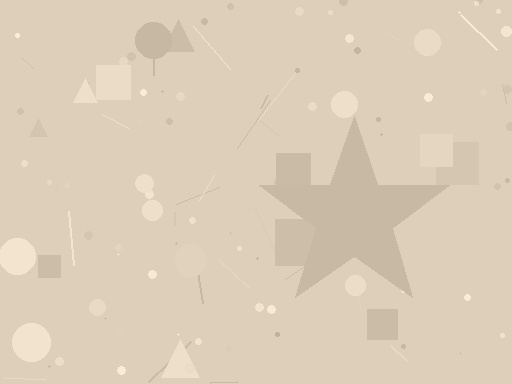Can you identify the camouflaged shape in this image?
The camouflaged shape is a star.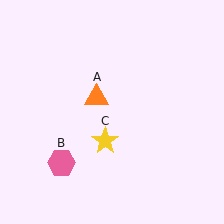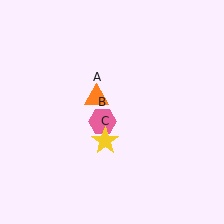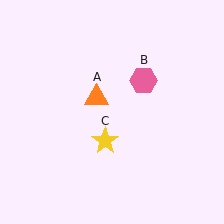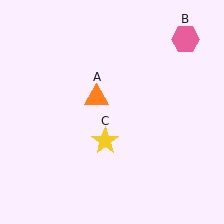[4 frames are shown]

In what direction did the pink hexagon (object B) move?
The pink hexagon (object B) moved up and to the right.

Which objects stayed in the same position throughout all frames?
Orange triangle (object A) and yellow star (object C) remained stationary.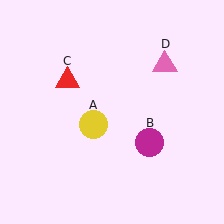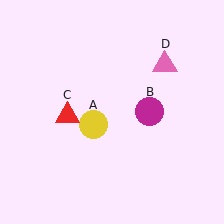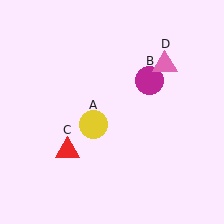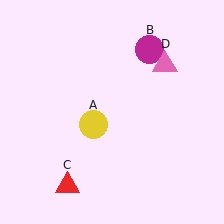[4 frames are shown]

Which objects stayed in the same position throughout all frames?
Yellow circle (object A) and pink triangle (object D) remained stationary.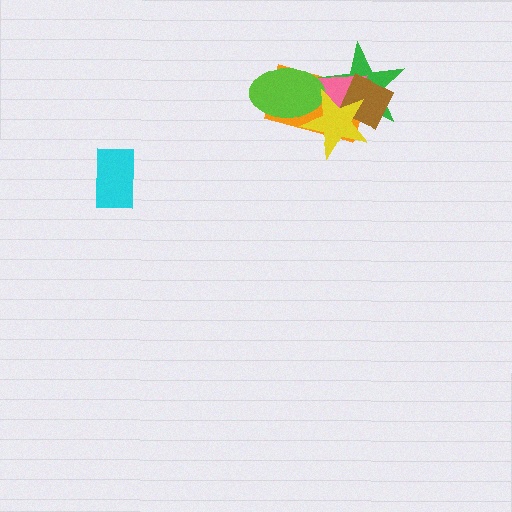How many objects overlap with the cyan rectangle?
0 objects overlap with the cyan rectangle.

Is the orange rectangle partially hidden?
Yes, it is partially covered by another shape.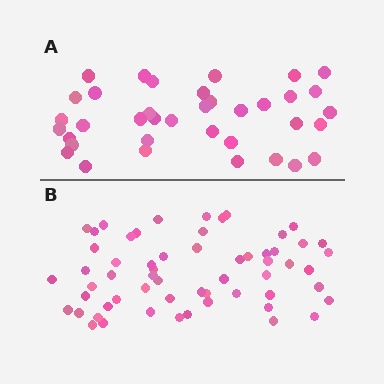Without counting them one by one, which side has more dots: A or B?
Region B (the bottom region) has more dots.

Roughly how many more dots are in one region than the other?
Region B has approximately 20 more dots than region A.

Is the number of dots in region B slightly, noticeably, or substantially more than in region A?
Region B has substantially more. The ratio is roughly 1.6 to 1.